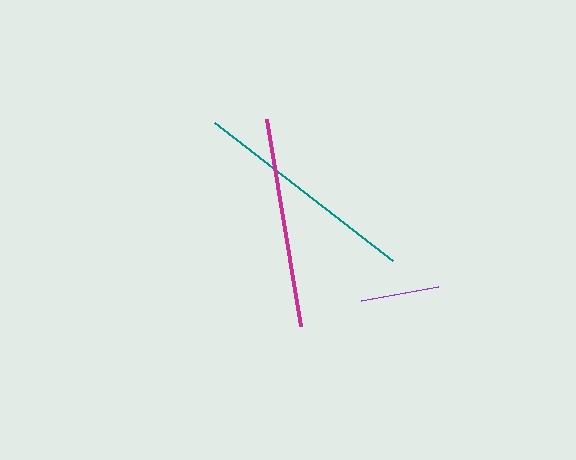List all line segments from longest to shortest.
From longest to shortest: teal, magenta, purple.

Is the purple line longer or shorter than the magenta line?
The magenta line is longer than the purple line.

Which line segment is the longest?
The teal line is the longest at approximately 225 pixels.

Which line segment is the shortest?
The purple line is the shortest at approximately 79 pixels.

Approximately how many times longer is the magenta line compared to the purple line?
The magenta line is approximately 2.7 times the length of the purple line.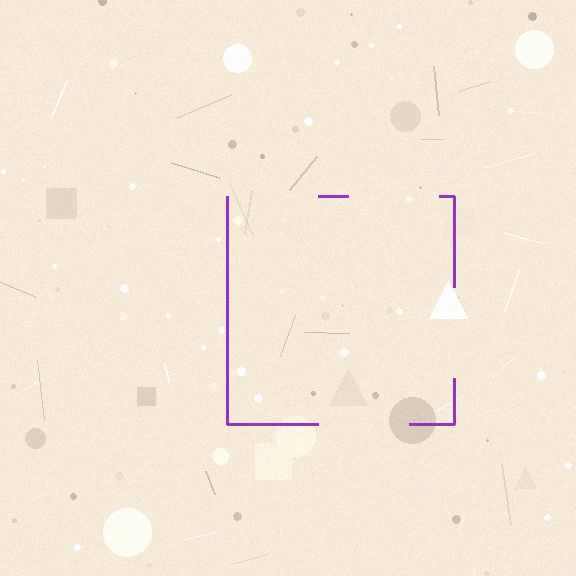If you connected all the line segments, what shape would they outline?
They would outline a square.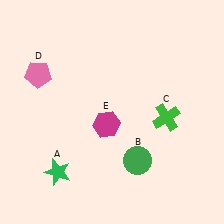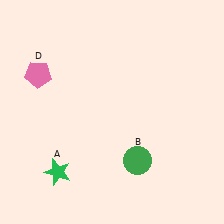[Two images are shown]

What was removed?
The magenta hexagon (E), the green cross (C) were removed in Image 2.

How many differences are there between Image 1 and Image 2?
There are 2 differences between the two images.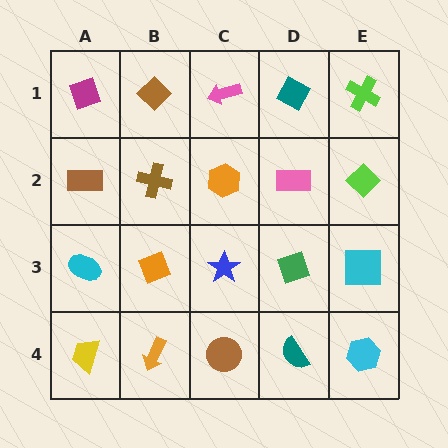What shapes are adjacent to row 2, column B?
A brown diamond (row 1, column B), an orange diamond (row 3, column B), a brown rectangle (row 2, column A), an orange hexagon (row 2, column C).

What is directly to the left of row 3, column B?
A cyan ellipse.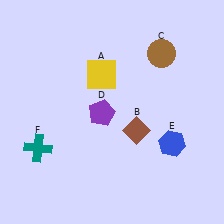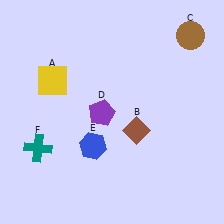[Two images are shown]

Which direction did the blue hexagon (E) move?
The blue hexagon (E) moved left.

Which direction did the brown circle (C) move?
The brown circle (C) moved right.